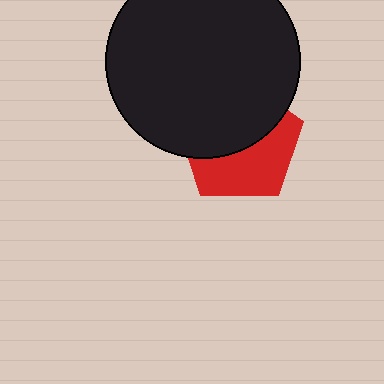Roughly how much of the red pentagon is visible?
About half of it is visible (roughly 47%).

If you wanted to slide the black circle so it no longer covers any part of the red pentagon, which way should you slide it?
Slide it up — that is the most direct way to separate the two shapes.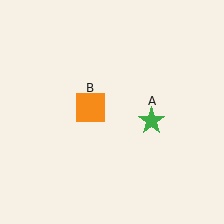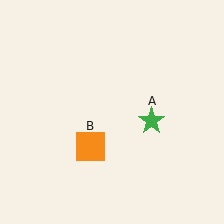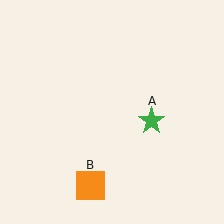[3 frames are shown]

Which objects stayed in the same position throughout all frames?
Green star (object A) remained stationary.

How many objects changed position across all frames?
1 object changed position: orange square (object B).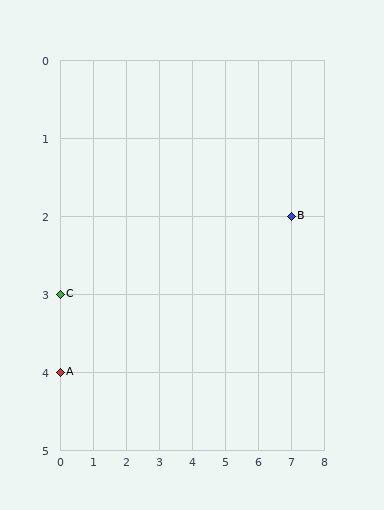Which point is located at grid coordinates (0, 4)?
Point A is at (0, 4).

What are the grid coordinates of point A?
Point A is at grid coordinates (0, 4).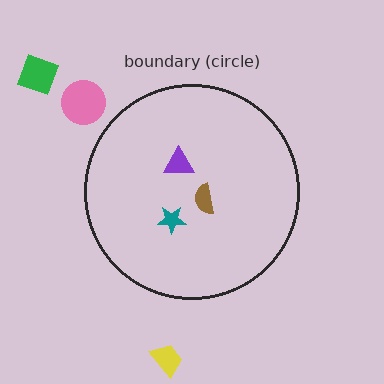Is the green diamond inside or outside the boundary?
Outside.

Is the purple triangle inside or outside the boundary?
Inside.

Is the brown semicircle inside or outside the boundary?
Inside.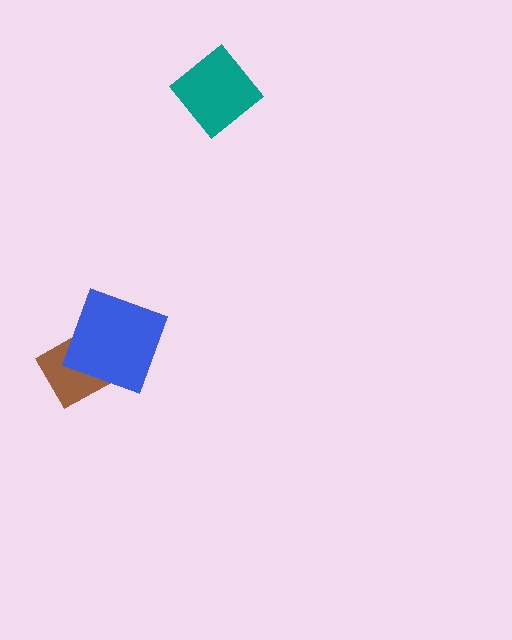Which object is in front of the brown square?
The blue square is in front of the brown square.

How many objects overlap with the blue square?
1 object overlaps with the blue square.